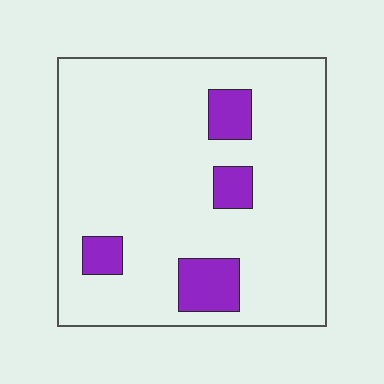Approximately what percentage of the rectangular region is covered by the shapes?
Approximately 10%.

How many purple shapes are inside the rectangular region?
4.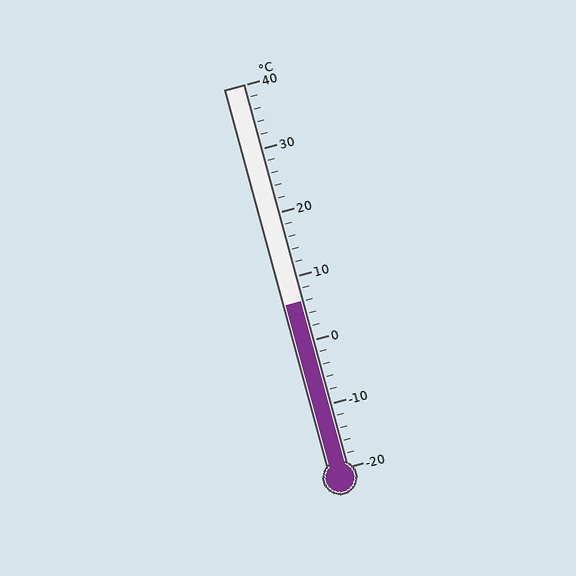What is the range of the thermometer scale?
The thermometer scale ranges from -20°C to 40°C.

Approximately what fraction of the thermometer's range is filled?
The thermometer is filled to approximately 45% of its range.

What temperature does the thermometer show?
The thermometer shows approximately 6°C.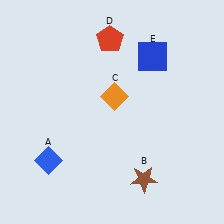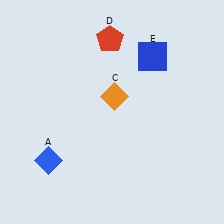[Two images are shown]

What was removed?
The brown star (B) was removed in Image 2.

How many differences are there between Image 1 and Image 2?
There is 1 difference between the two images.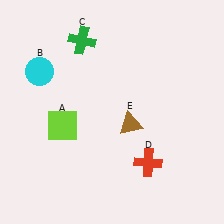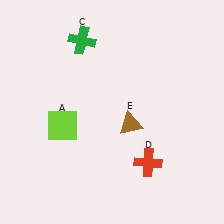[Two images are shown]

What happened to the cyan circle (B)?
The cyan circle (B) was removed in Image 2. It was in the top-left area of Image 1.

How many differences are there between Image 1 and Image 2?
There is 1 difference between the two images.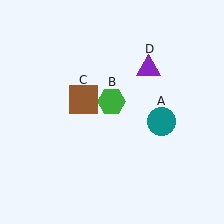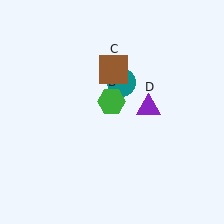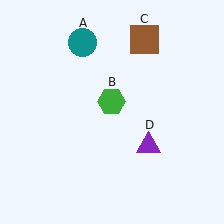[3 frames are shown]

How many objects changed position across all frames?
3 objects changed position: teal circle (object A), brown square (object C), purple triangle (object D).